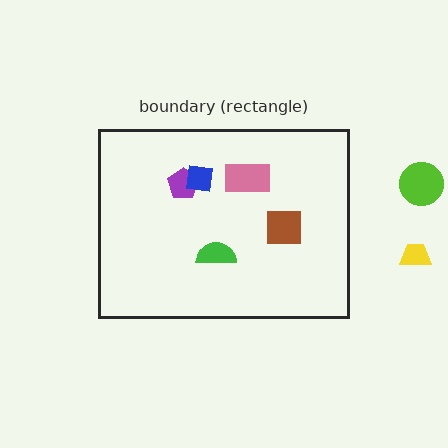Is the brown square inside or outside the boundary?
Inside.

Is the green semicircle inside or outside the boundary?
Inside.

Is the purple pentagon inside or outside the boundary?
Inside.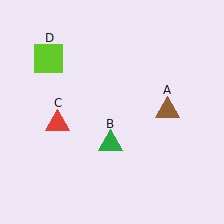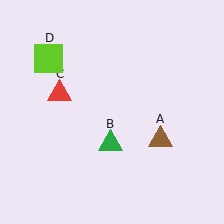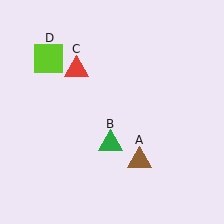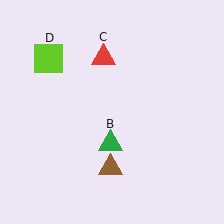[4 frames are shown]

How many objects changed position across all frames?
2 objects changed position: brown triangle (object A), red triangle (object C).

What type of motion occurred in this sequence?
The brown triangle (object A), red triangle (object C) rotated clockwise around the center of the scene.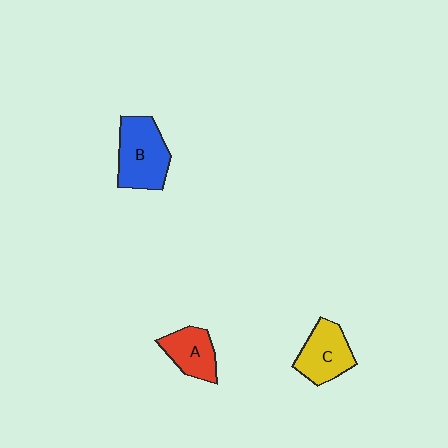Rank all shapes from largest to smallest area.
From largest to smallest: B (blue), C (yellow), A (red).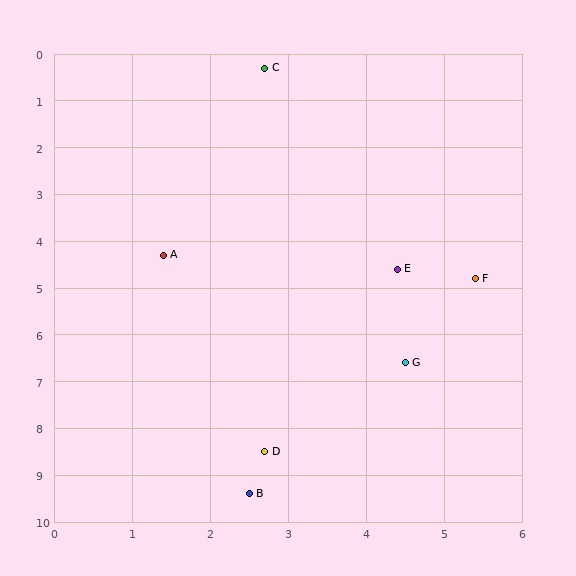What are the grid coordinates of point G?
Point G is at approximately (4.5, 6.6).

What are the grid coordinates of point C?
Point C is at approximately (2.7, 0.3).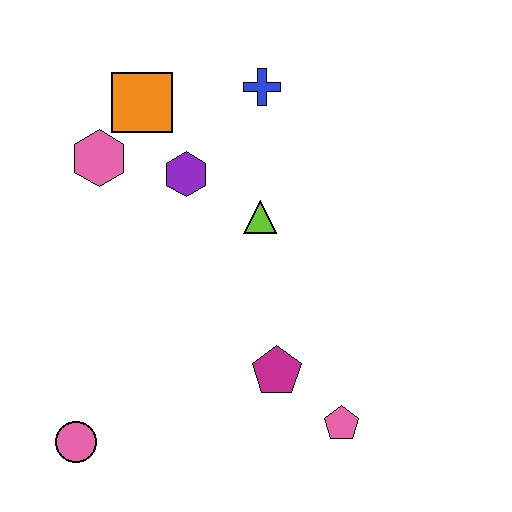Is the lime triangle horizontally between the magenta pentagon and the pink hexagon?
Yes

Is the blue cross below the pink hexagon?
No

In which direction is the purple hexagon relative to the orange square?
The purple hexagon is below the orange square.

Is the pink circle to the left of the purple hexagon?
Yes